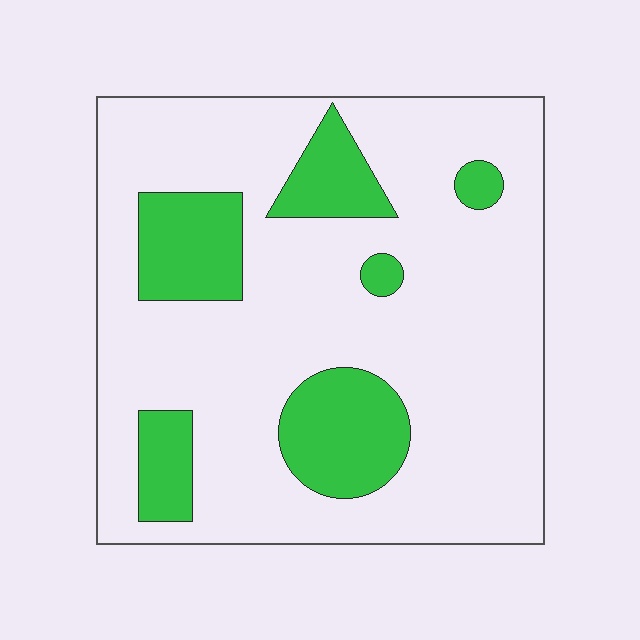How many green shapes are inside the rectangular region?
6.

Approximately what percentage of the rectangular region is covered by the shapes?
Approximately 20%.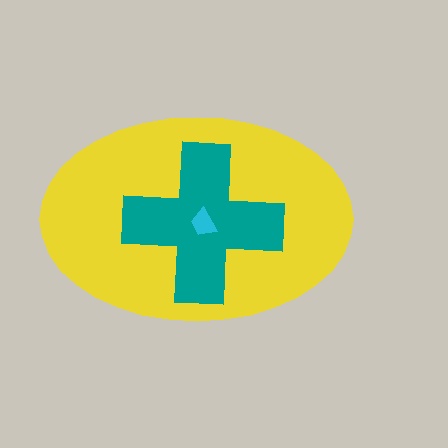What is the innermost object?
The cyan trapezoid.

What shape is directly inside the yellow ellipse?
The teal cross.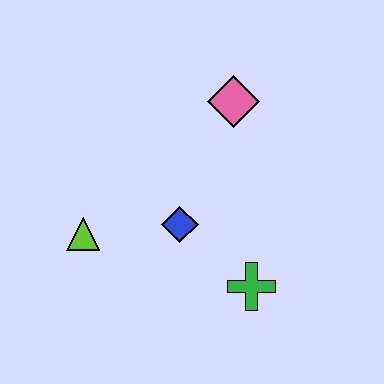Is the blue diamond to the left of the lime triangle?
No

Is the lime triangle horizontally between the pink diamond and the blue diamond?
No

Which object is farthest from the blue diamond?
The pink diamond is farthest from the blue diamond.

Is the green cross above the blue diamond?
No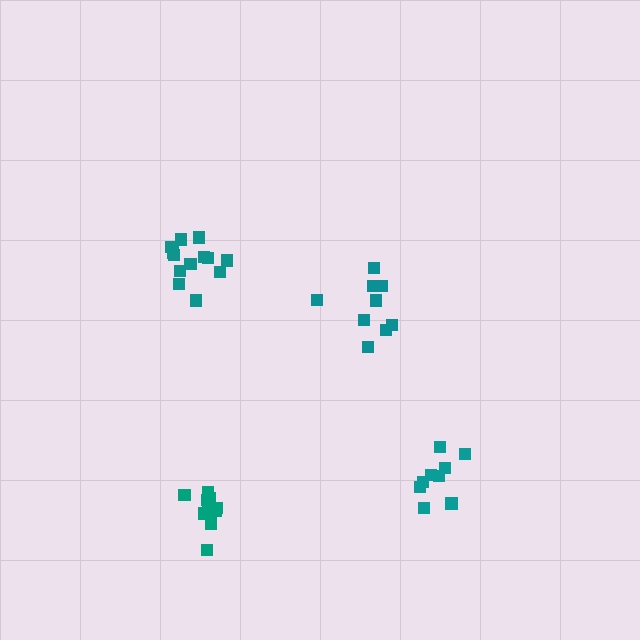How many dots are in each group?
Group 1: 9 dots, Group 2: 13 dots, Group 3: 10 dots, Group 4: 9 dots (41 total).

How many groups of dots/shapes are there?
There are 4 groups.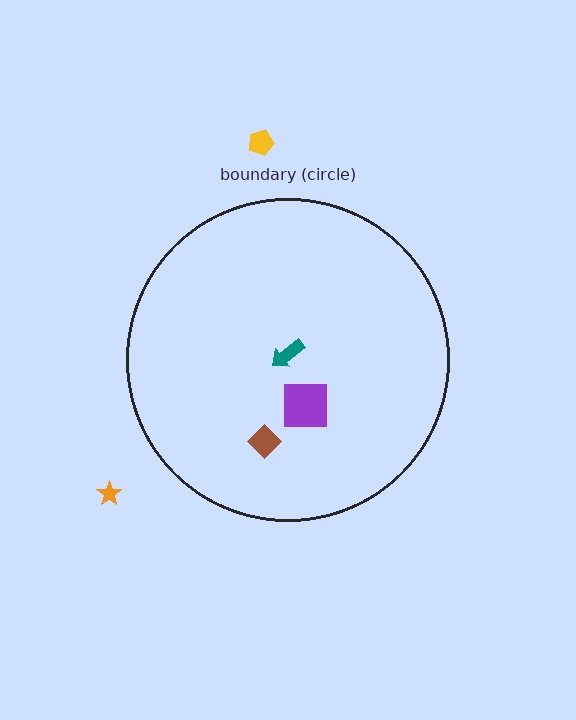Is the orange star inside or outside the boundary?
Outside.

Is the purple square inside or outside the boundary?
Inside.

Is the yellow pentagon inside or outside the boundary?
Outside.